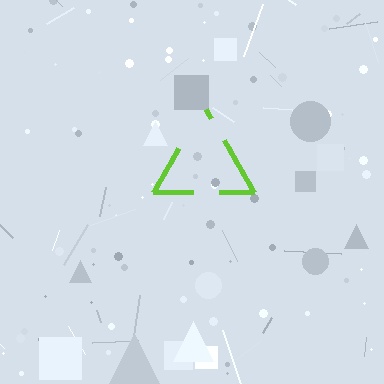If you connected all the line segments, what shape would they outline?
They would outline a triangle.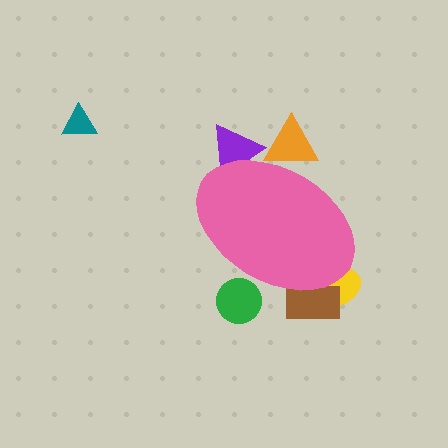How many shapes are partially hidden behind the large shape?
5 shapes are partially hidden.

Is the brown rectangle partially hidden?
Yes, the brown rectangle is partially hidden behind the pink ellipse.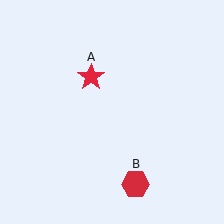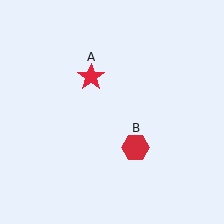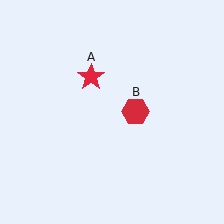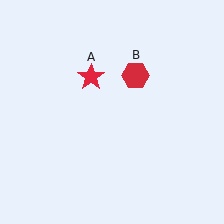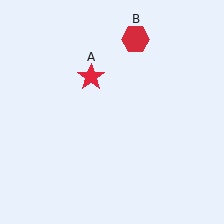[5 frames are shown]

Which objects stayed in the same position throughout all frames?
Red star (object A) remained stationary.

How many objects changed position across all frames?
1 object changed position: red hexagon (object B).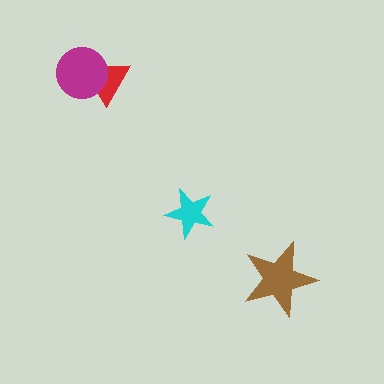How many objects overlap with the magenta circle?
1 object overlaps with the magenta circle.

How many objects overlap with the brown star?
0 objects overlap with the brown star.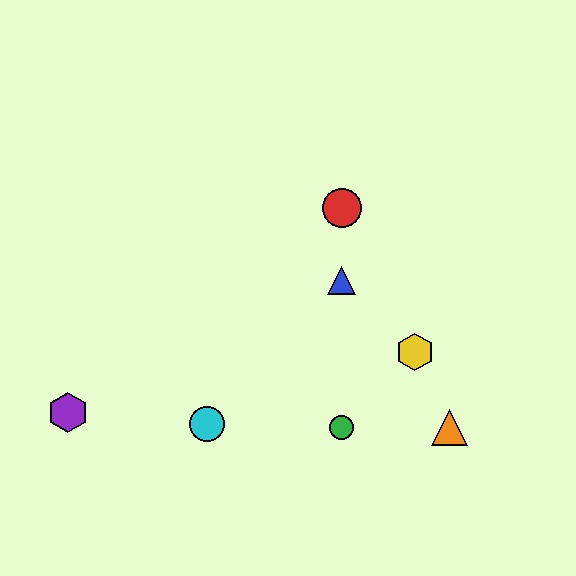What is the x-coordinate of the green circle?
The green circle is at x≈342.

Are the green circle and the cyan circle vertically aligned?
No, the green circle is at x≈342 and the cyan circle is at x≈207.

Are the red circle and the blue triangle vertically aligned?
Yes, both are at x≈342.